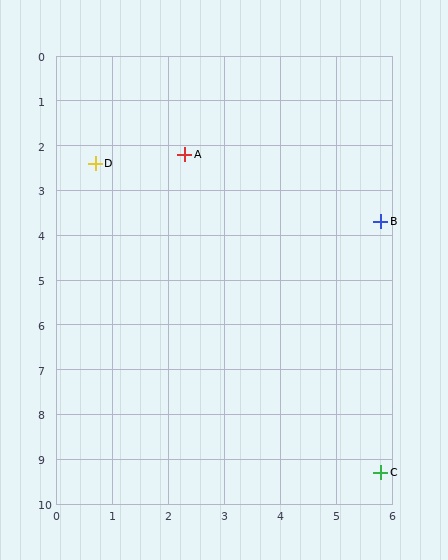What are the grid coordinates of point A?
Point A is at approximately (2.3, 2.2).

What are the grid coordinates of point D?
Point D is at approximately (0.7, 2.4).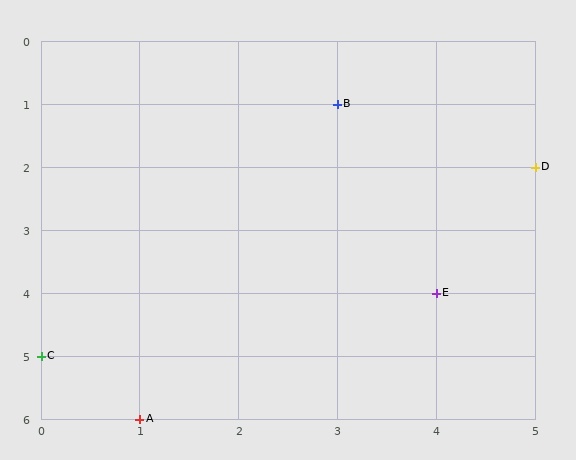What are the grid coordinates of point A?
Point A is at grid coordinates (1, 6).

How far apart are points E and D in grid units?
Points E and D are 1 column and 2 rows apart (about 2.2 grid units diagonally).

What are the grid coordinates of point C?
Point C is at grid coordinates (0, 5).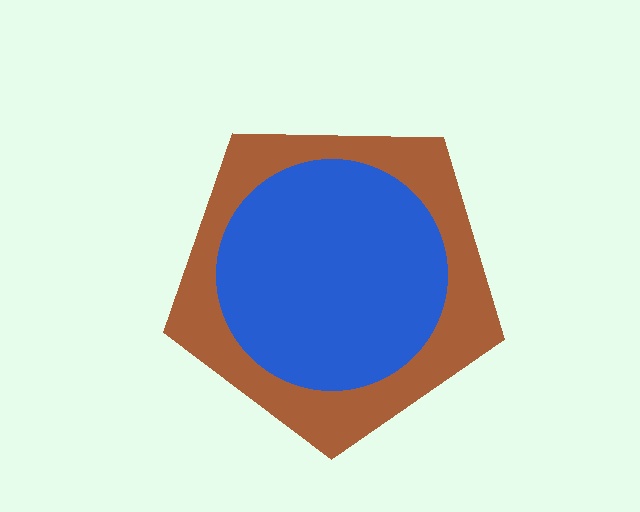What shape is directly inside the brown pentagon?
The blue circle.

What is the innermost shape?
The blue circle.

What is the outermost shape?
The brown pentagon.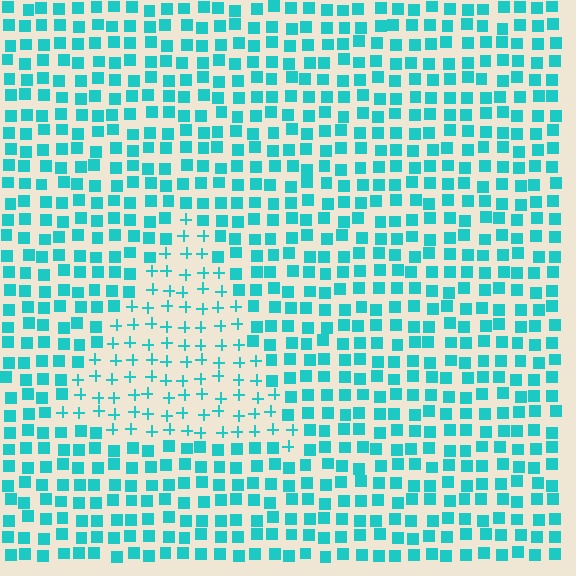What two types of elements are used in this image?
The image uses plus signs inside the triangle region and squares outside it.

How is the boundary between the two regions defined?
The boundary is defined by a change in element shape: plus signs inside vs. squares outside. All elements share the same color and spacing.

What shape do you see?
I see a triangle.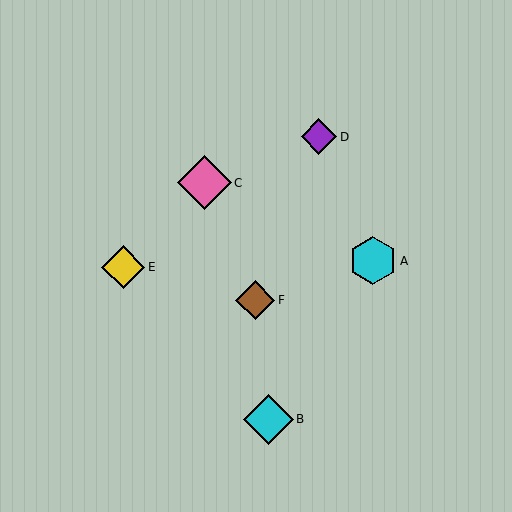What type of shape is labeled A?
Shape A is a cyan hexagon.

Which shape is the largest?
The pink diamond (labeled C) is the largest.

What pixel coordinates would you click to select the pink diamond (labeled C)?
Click at (204, 183) to select the pink diamond C.